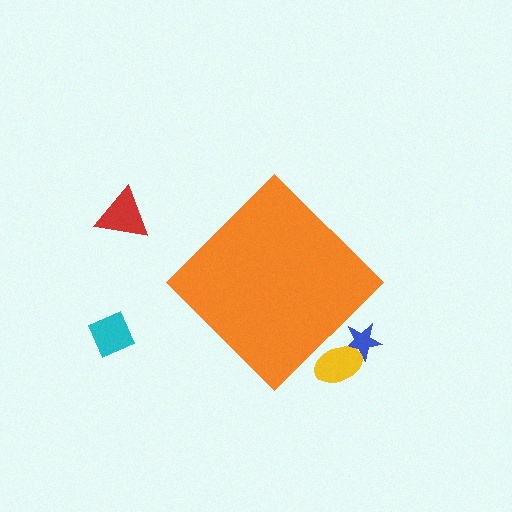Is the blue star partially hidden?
Yes, the blue star is partially hidden behind the orange diamond.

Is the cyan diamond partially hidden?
No, the cyan diamond is fully visible.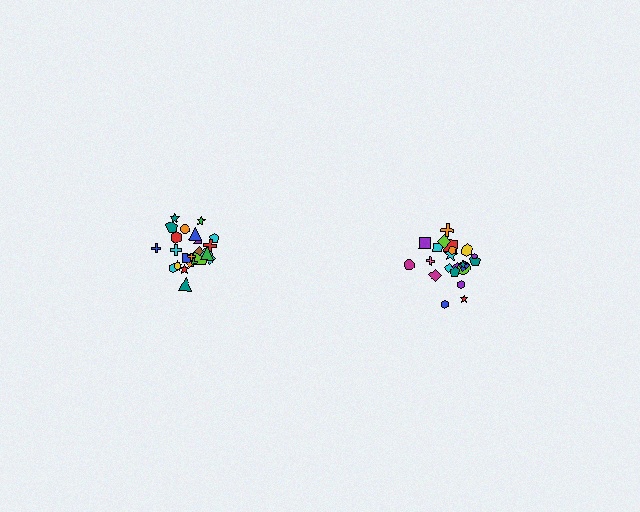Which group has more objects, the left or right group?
The left group.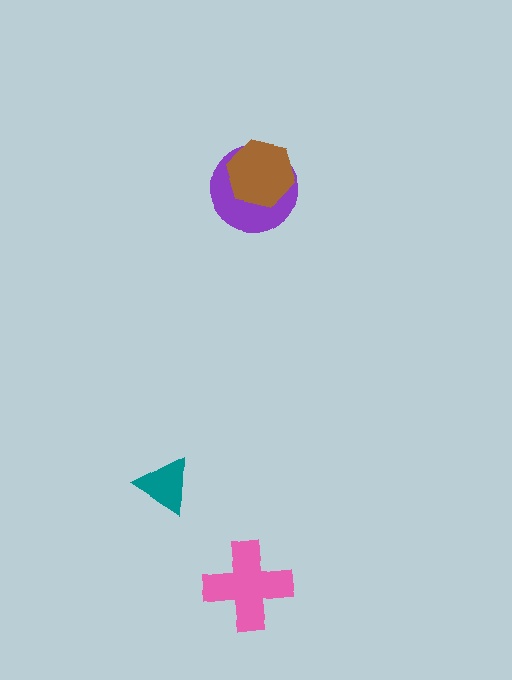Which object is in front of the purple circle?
The brown hexagon is in front of the purple circle.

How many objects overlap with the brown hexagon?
1 object overlaps with the brown hexagon.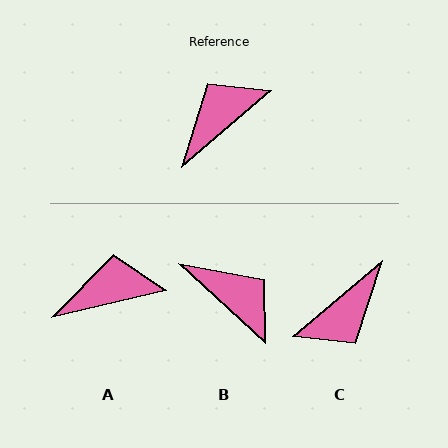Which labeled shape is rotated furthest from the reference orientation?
C, about 180 degrees away.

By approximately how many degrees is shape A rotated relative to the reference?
Approximately 27 degrees clockwise.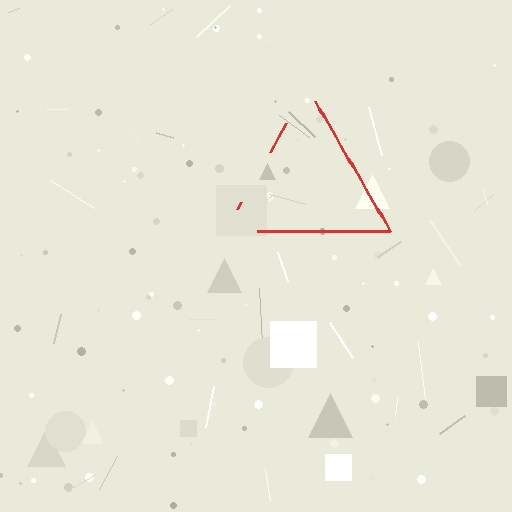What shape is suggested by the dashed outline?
The dashed outline suggests a triangle.